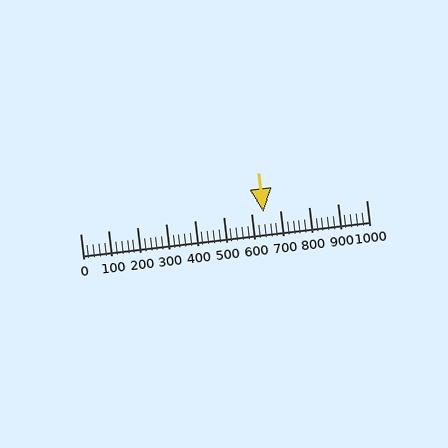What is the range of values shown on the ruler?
The ruler shows values from 0 to 1000.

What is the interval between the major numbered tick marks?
The major tick marks are spaced 100 units apart.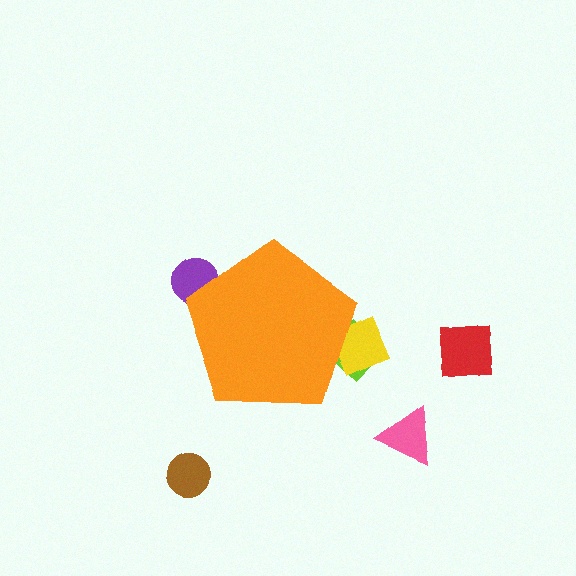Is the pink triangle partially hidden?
No, the pink triangle is fully visible.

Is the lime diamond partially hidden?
Yes, the lime diamond is partially hidden behind the orange pentagon.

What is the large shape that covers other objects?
An orange pentagon.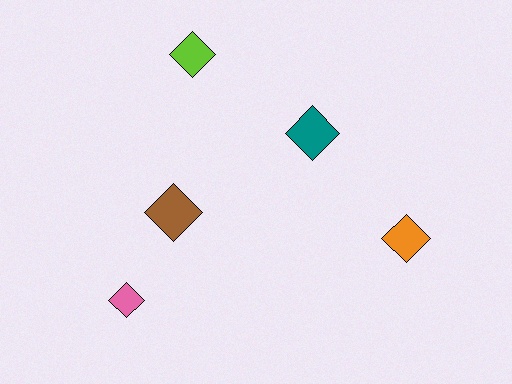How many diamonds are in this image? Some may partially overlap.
There are 5 diamonds.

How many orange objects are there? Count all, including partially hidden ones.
There is 1 orange object.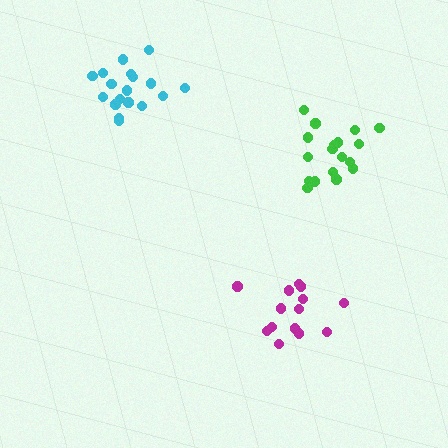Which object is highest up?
The cyan cluster is topmost.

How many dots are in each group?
Group 1: 14 dots, Group 2: 18 dots, Group 3: 18 dots (50 total).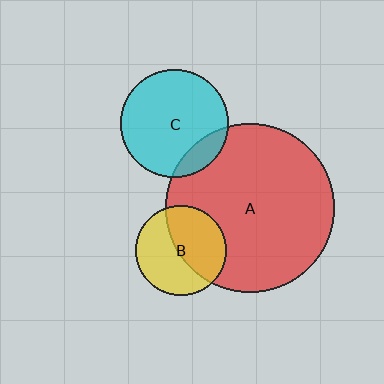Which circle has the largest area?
Circle A (red).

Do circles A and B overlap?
Yes.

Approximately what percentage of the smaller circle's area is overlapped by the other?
Approximately 50%.